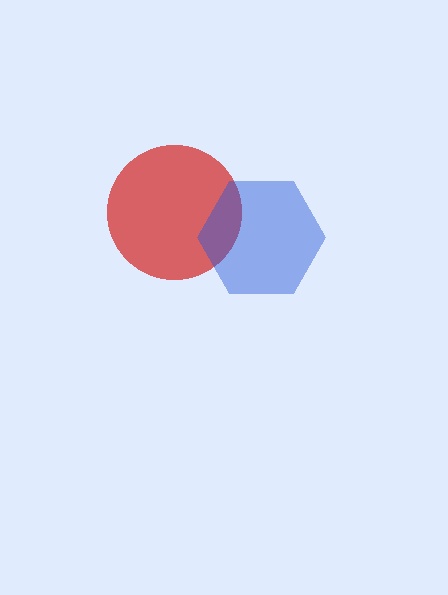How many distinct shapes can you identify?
There are 2 distinct shapes: a red circle, a blue hexagon.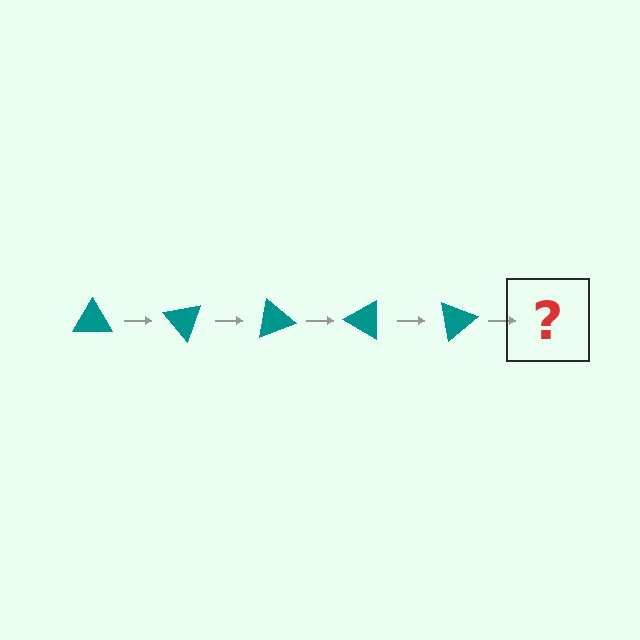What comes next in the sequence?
The next element should be a teal triangle rotated 250 degrees.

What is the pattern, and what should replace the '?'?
The pattern is that the triangle rotates 50 degrees each step. The '?' should be a teal triangle rotated 250 degrees.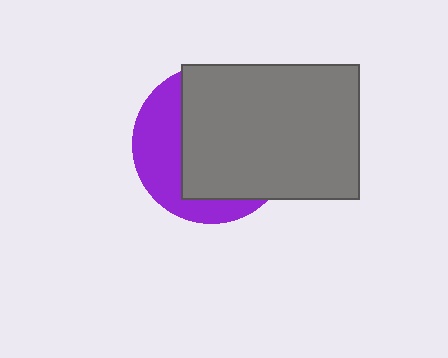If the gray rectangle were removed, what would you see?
You would see the complete purple circle.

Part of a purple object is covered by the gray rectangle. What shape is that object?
It is a circle.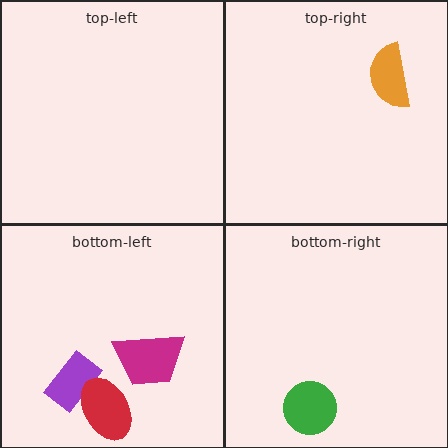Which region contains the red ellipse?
The bottom-left region.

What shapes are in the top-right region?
The orange semicircle.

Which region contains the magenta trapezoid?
The bottom-left region.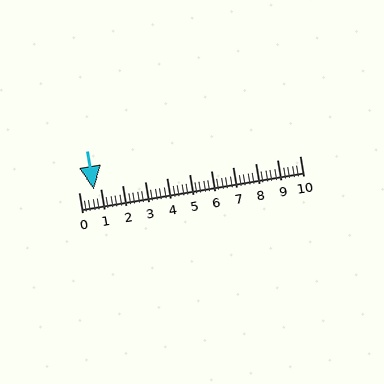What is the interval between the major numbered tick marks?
The major tick marks are spaced 1 units apart.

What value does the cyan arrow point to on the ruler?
The cyan arrow points to approximately 0.7.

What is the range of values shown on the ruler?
The ruler shows values from 0 to 10.